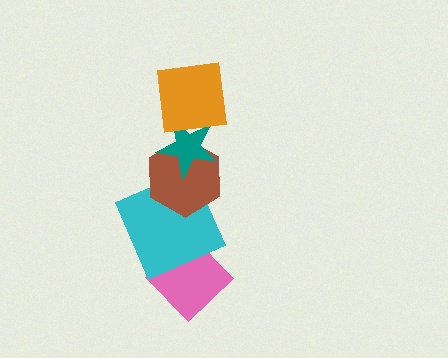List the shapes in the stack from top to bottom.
From top to bottom: the orange square, the teal star, the brown hexagon, the cyan square, the pink diamond.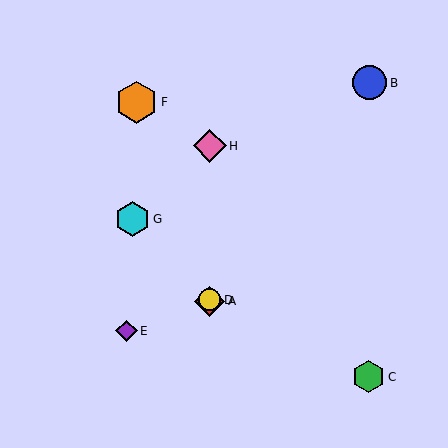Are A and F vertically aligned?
No, A is at x≈210 and F is at x≈137.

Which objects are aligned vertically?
Objects A, D, H are aligned vertically.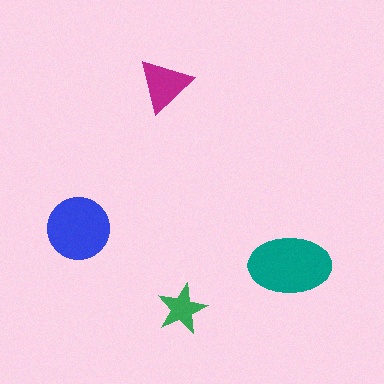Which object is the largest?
The teal ellipse.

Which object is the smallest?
The green star.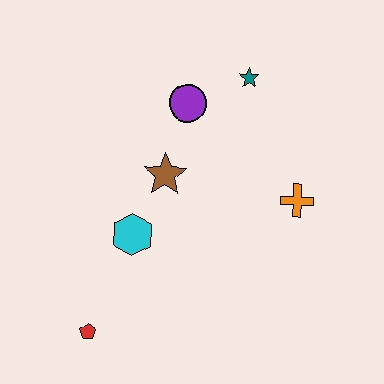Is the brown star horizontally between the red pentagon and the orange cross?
Yes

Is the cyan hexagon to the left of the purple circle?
Yes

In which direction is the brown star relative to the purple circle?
The brown star is below the purple circle.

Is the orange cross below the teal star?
Yes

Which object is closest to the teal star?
The purple circle is closest to the teal star.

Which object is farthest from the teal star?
The red pentagon is farthest from the teal star.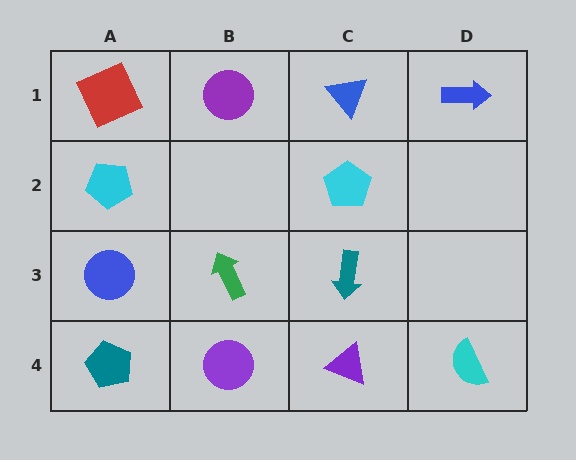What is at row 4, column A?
A teal pentagon.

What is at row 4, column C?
A purple triangle.